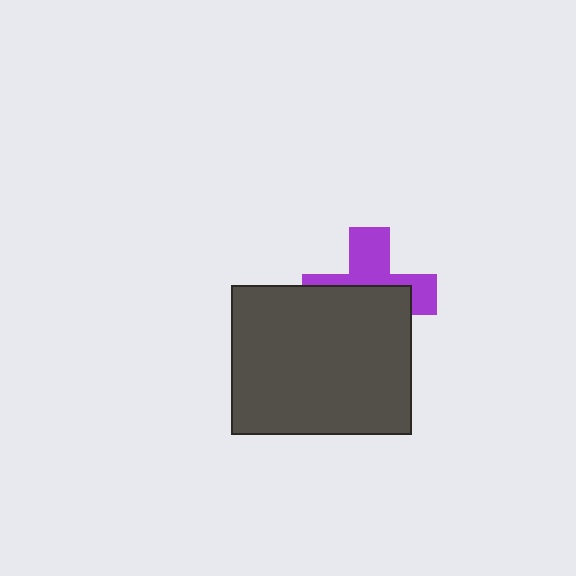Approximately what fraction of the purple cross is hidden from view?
Roughly 55% of the purple cross is hidden behind the dark gray rectangle.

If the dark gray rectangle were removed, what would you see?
You would see the complete purple cross.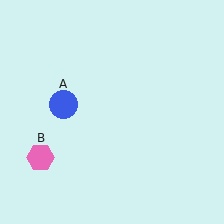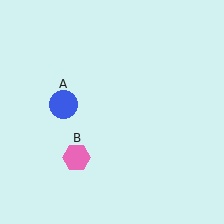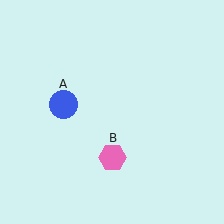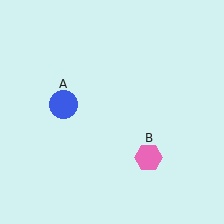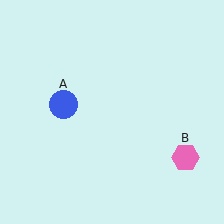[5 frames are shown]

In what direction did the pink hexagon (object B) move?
The pink hexagon (object B) moved right.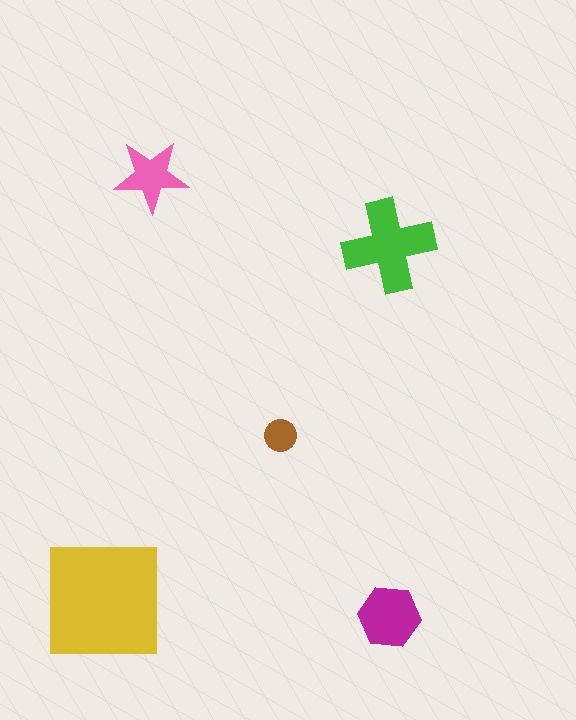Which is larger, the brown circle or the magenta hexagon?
The magenta hexagon.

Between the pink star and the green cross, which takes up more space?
The green cross.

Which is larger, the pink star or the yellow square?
The yellow square.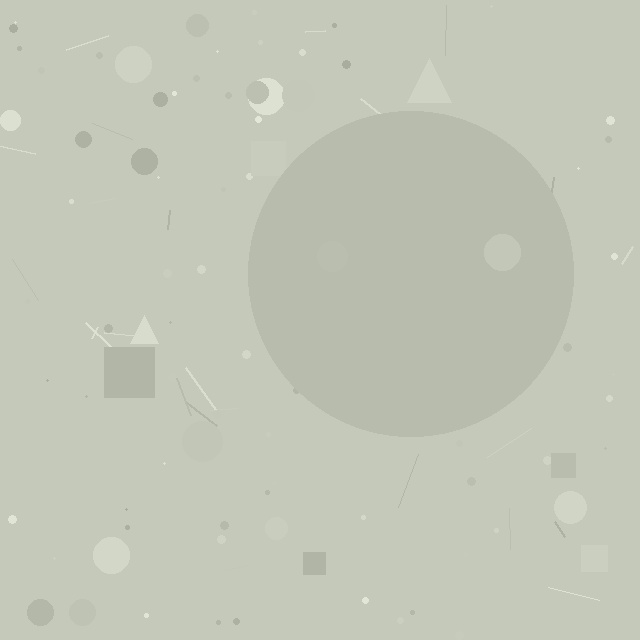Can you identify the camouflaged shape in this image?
The camouflaged shape is a circle.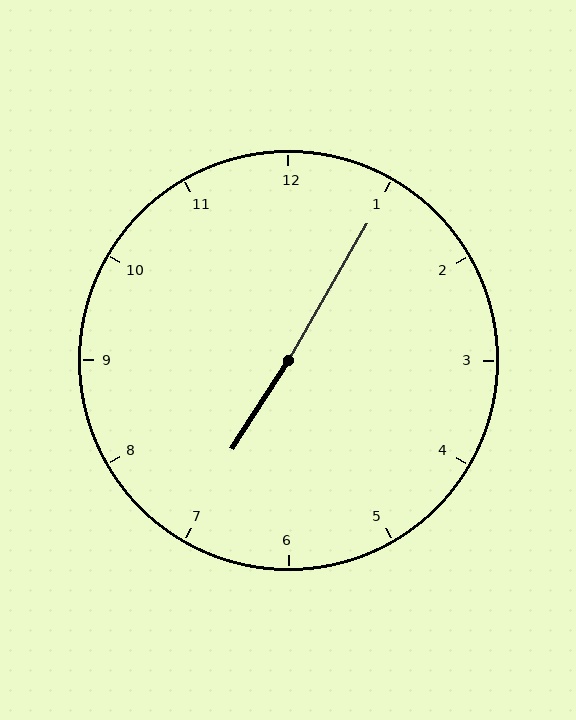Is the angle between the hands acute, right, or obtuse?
It is obtuse.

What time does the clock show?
7:05.